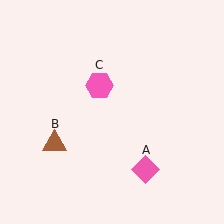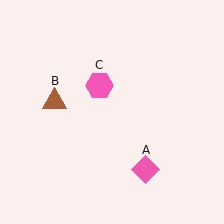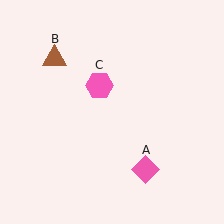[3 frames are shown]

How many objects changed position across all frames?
1 object changed position: brown triangle (object B).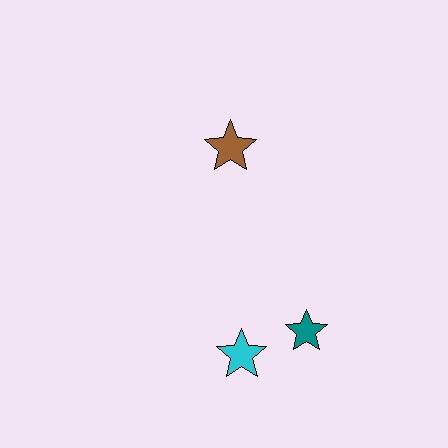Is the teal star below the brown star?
Yes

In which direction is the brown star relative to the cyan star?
The brown star is above the cyan star.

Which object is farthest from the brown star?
The cyan star is farthest from the brown star.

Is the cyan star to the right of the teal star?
No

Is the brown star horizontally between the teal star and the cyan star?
No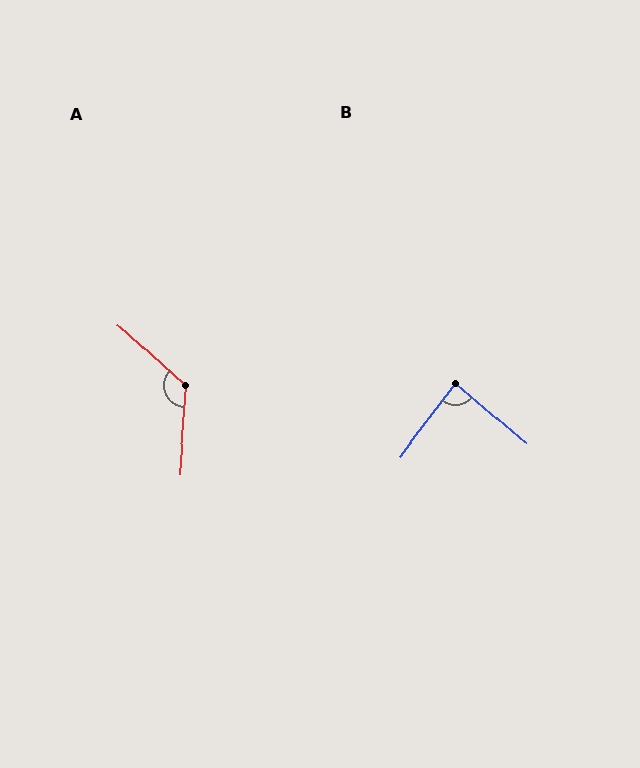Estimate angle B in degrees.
Approximately 87 degrees.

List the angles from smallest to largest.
B (87°), A (128°).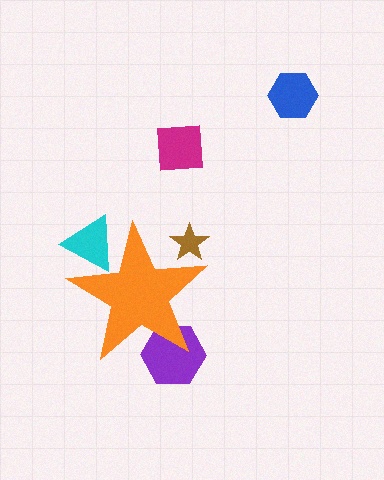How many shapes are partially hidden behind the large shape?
3 shapes are partially hidden.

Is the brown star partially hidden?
Yes, the brown star is partially hidden behind the orange star.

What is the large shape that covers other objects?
An orange star.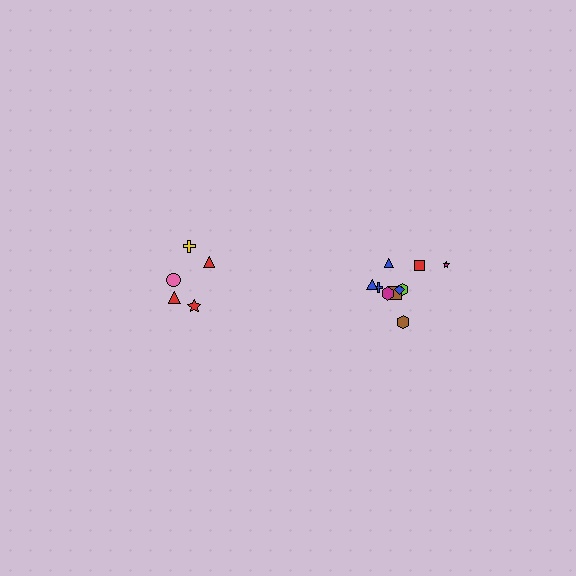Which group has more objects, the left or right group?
The right group.